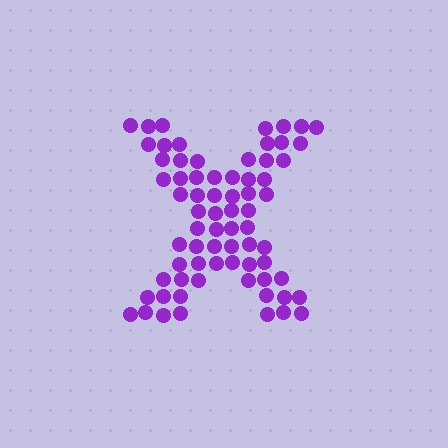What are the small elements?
The small elements are circles.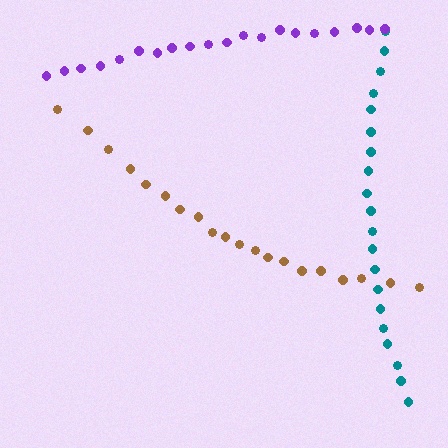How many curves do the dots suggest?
There are 3 distinct paths.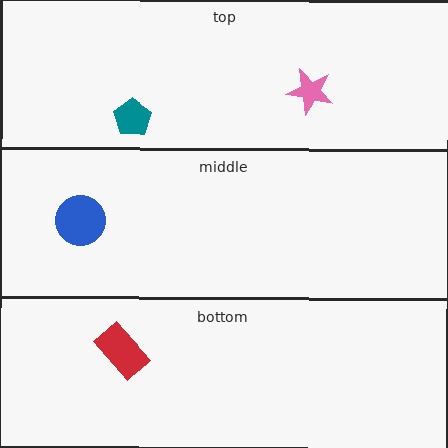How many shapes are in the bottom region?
1.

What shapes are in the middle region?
The blue circle.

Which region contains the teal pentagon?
The top region.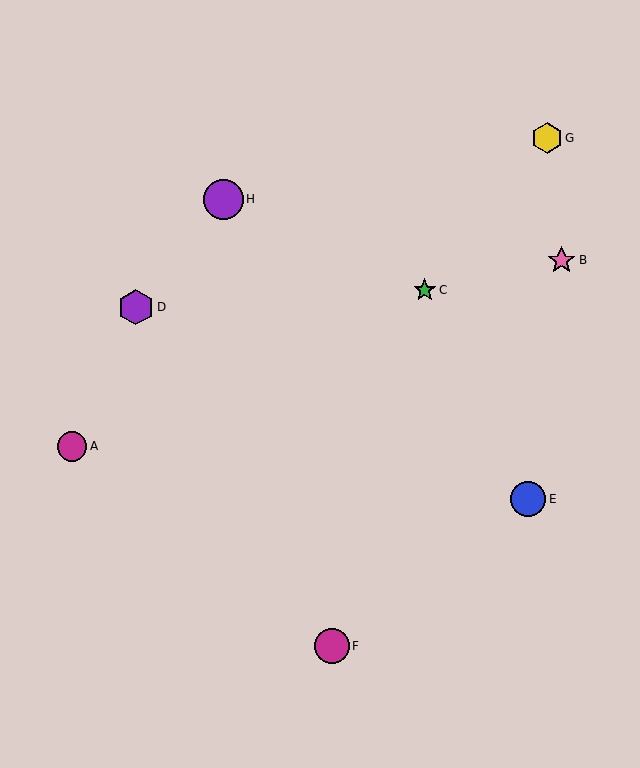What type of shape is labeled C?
Shape C is a green star.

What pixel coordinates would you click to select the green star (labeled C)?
Click at (425, 290) to select the green star C.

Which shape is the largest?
The purple circle (labeled H) is the largest.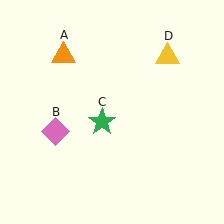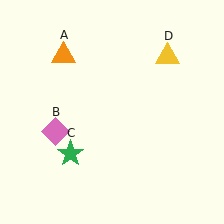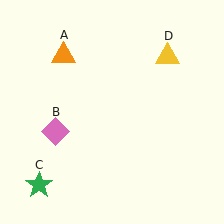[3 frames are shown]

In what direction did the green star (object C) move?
The green star (object C) moved down and to the left.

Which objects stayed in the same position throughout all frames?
Orange triangle (object A) and pink diamond (object B) and yellow triangle (object D) remained stationary.